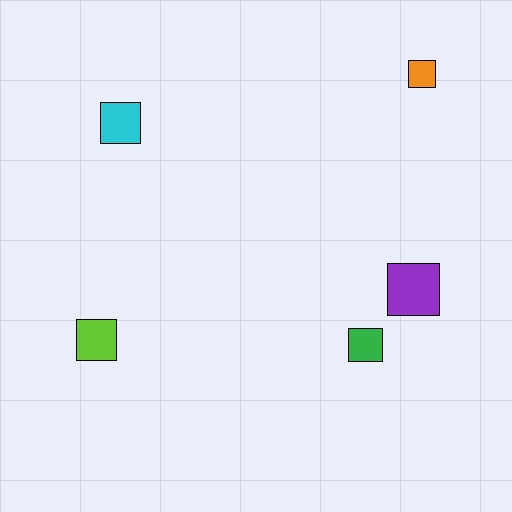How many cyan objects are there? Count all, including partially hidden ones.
There is 1 cyan object.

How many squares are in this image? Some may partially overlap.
There are 5 squares.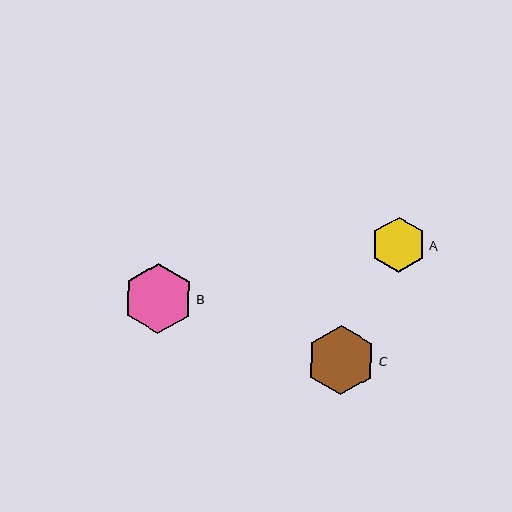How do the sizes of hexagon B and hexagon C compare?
Hexagon B and hexagon C are approximately the same size.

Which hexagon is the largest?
Hexagon B is the largest with a size of approximately 71 pixels.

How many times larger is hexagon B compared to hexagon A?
Hexagon B is approximately 1.3 times the size of hexagon A.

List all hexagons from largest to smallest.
From largest to smallest: B, C, A.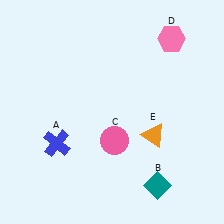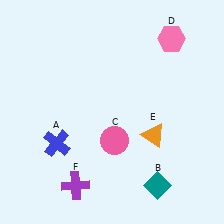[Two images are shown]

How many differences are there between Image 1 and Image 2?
There is 1 difference between the two images.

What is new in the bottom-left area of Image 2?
A purple cross (F) was added in the bottom-left area of Image 2.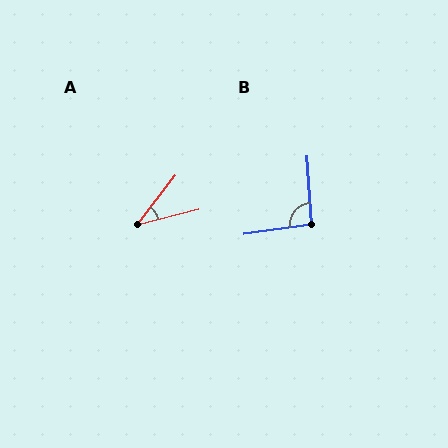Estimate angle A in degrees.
Approximately 38 degrees.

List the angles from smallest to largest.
A (38°), B (95°).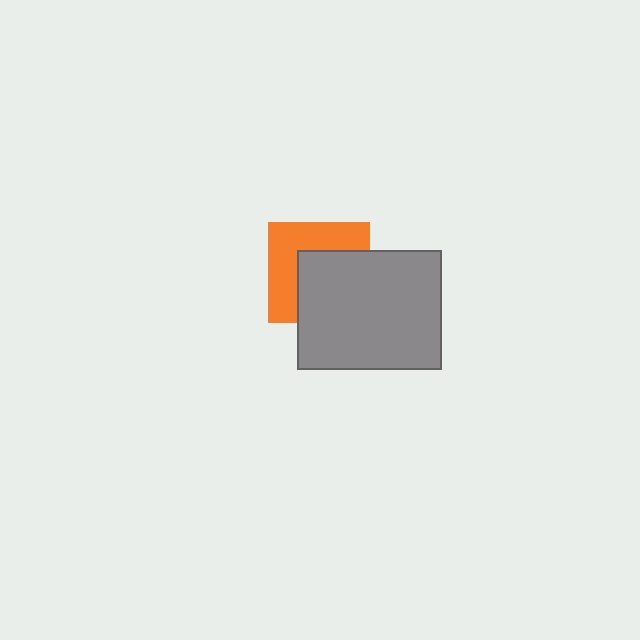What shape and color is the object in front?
The object in front is a gray rectangle.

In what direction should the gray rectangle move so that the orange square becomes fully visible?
The gray rectangle should move toward the lower-right. That is the shortest direction to clear the overlap and leave the orange square fully visible.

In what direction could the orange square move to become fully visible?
The orange square could move toward the upper-left. That would shift it out from behind the gray rectangle entirely.